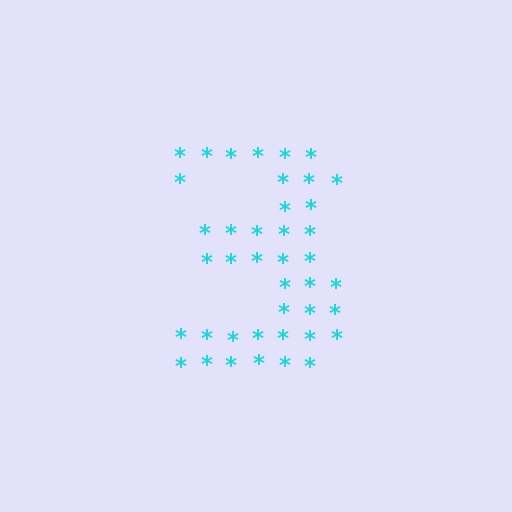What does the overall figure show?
The overall figure shows the digit 3.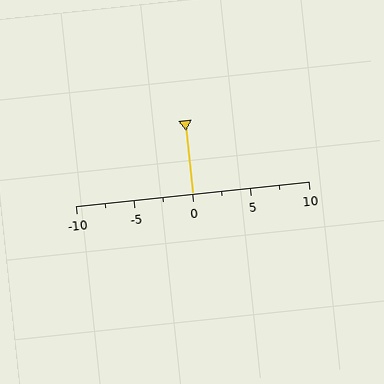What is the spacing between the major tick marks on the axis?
The major ticks are spaced 5 apart.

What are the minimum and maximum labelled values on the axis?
The axis runs from -10 to 10.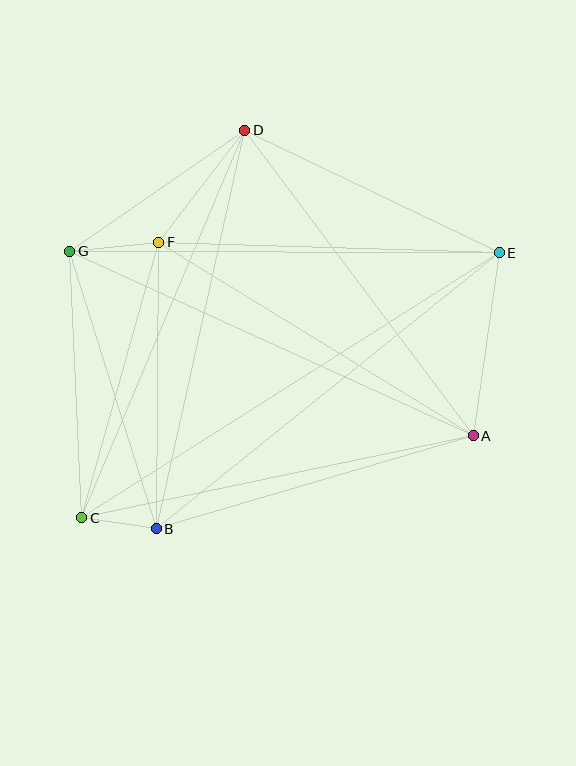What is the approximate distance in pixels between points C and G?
The distance between C and G is approximately 267 pixels.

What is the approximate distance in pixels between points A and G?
The distance between A and G is approximately 444 pixels.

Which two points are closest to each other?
Points B and C are closest to each other.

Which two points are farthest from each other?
Points C and E are farthest from each other.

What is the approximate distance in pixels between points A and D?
The distance between A and D is approximately 381 pixels.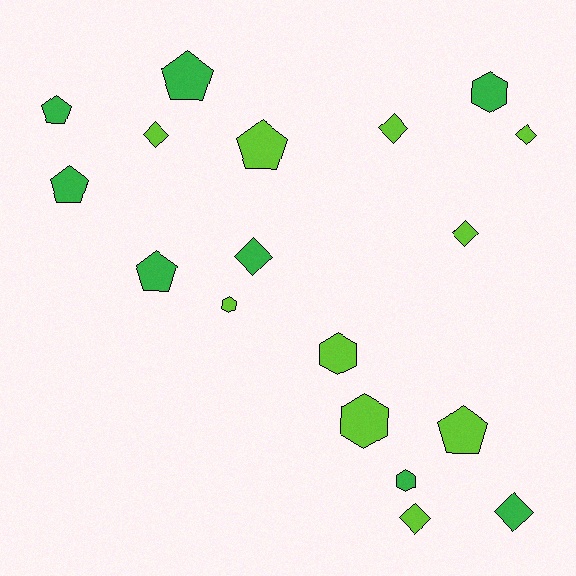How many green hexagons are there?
There are 2 green hexagons.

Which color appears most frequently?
Lime, with 10 objects.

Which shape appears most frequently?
Diamond, with 7 objects.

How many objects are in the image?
There are 18 objects.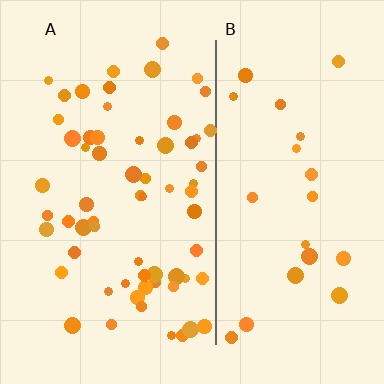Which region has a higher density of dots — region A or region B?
A (the left).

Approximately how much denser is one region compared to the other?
Approximately 2.8× — region A over region B.